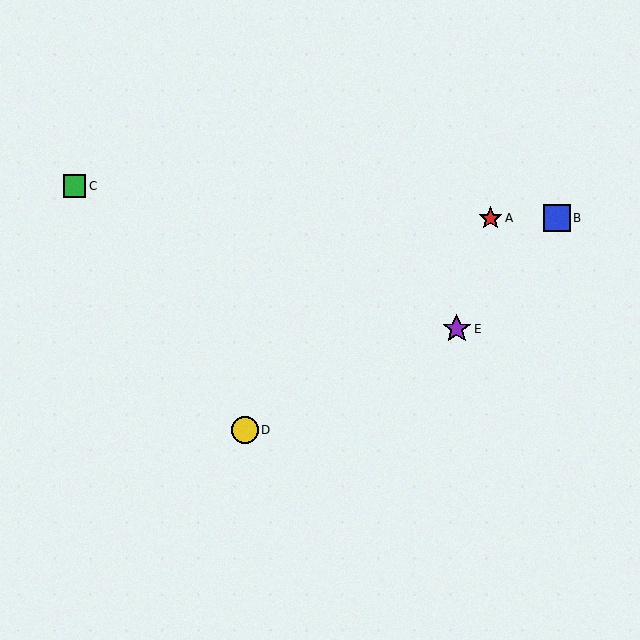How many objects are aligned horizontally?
2 objects (A, B) are aligned horizontally.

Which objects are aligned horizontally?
Objects A, B are aligned horizontally.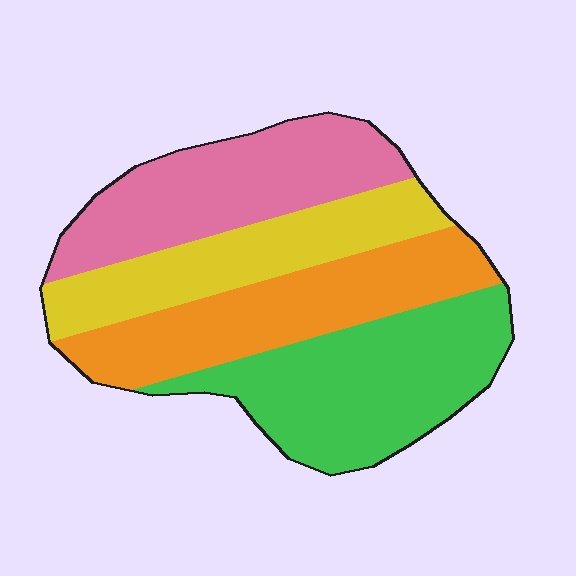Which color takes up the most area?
Green, at roughly 30%.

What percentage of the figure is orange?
Orange takes up about one quarter (1/4) of the figure.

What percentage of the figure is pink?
Pink covers 25% of the figure.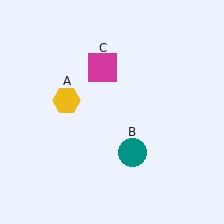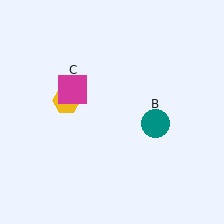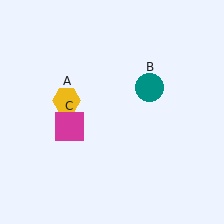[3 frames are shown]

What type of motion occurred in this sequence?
The teal circle (object B), magenta square (object C) rotated counterclockwise around the center of the scene.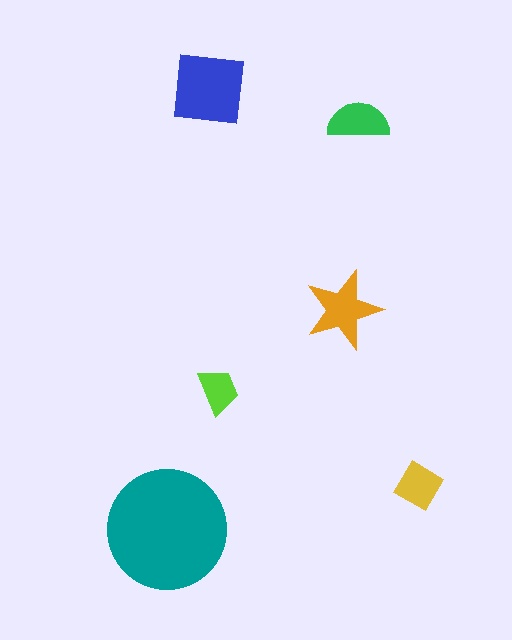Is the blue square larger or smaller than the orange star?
Larger.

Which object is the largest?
The teal circle.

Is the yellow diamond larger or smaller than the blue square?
Smaller.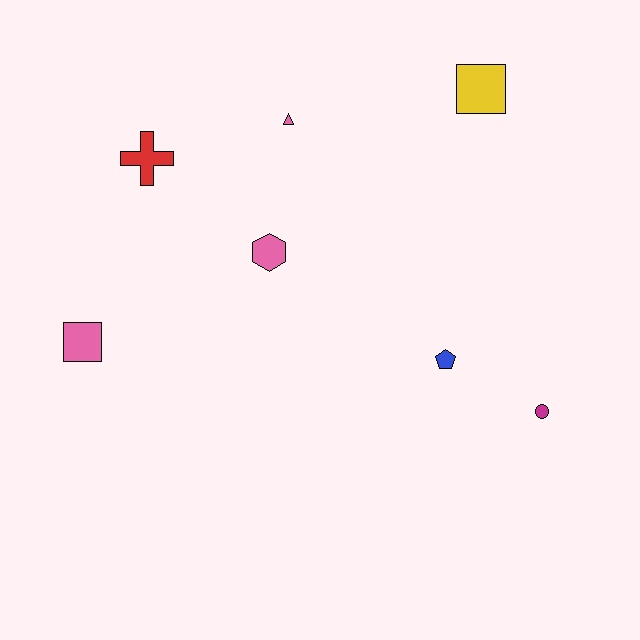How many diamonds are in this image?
There are no diamonds.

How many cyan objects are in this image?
There are no cyan objects.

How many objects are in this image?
There are 7 objects.